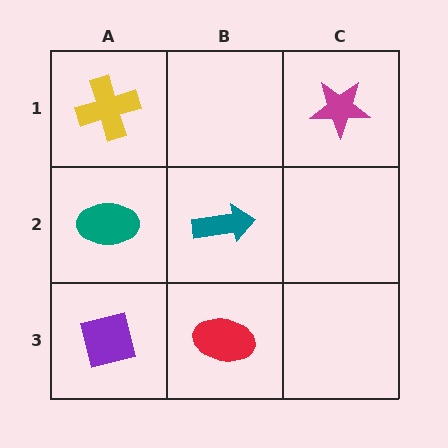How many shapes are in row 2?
2 shapes.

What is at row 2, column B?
A teal arrow.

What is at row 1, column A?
A yellow cross.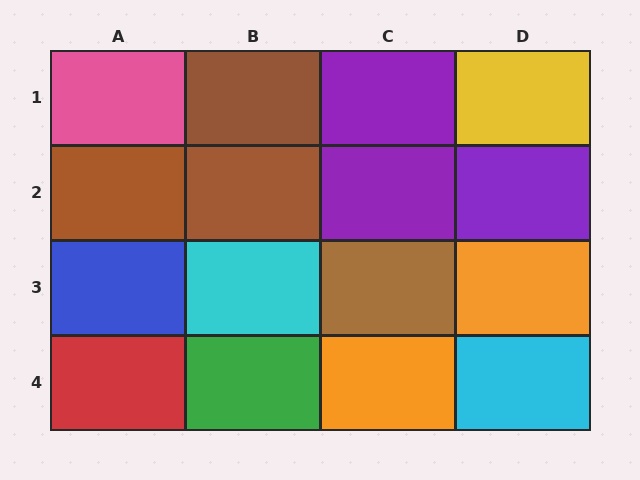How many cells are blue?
1 cell is blue.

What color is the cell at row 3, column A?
Blue.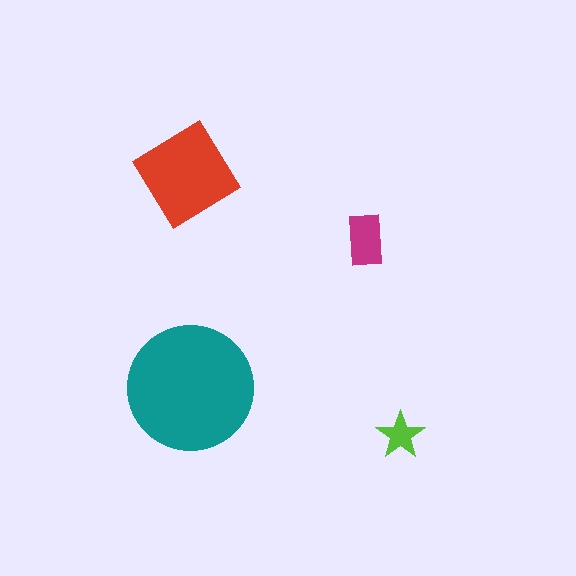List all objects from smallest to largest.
The lime star, the magenta rectangle, the red diamond, the teal circle.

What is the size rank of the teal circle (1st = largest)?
1st.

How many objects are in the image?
There are 4 objects in the image.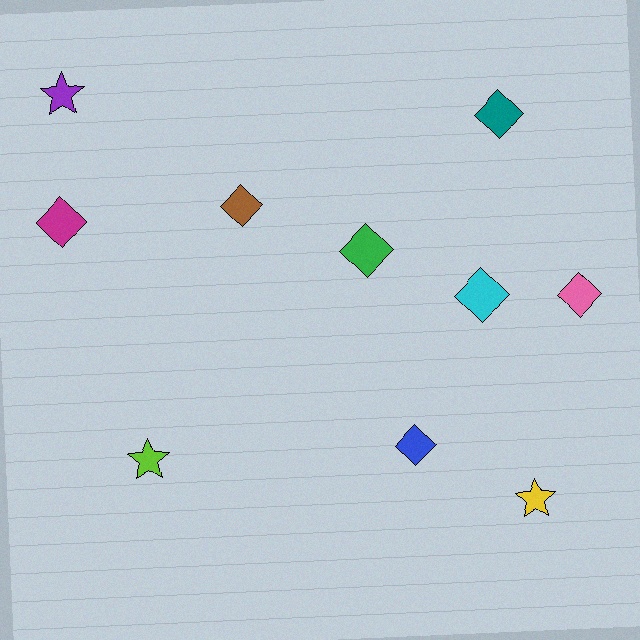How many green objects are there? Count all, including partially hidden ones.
There is 1 green object.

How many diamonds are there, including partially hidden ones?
There are 7 diamonds.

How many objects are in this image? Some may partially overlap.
There are 10 objects.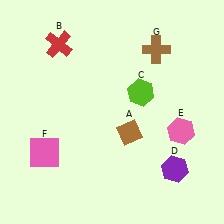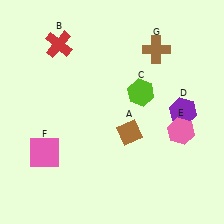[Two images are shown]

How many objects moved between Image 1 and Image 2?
1 object moved between the two images.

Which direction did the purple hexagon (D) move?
The purple hexagon (D) moved up.